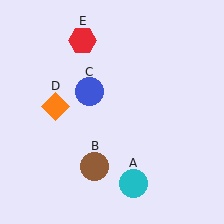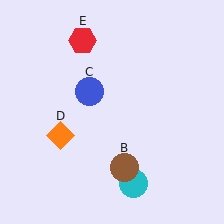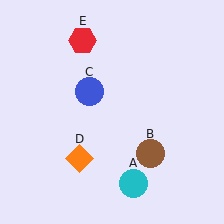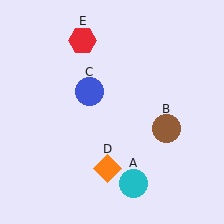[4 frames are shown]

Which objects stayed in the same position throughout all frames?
Cyan circle (object A) and blue circle (object C) and red hexagon (object E) remained stationary.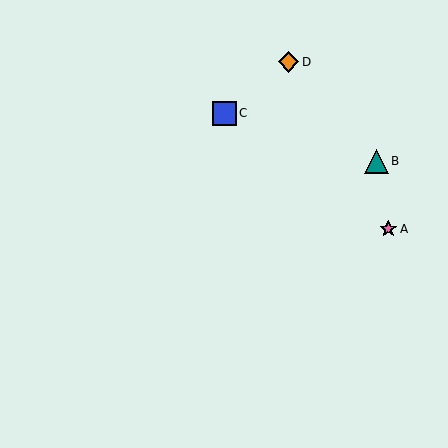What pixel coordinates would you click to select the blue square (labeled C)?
Click at (225, 113) to select the blue square C.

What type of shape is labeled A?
Shape A is a pink star.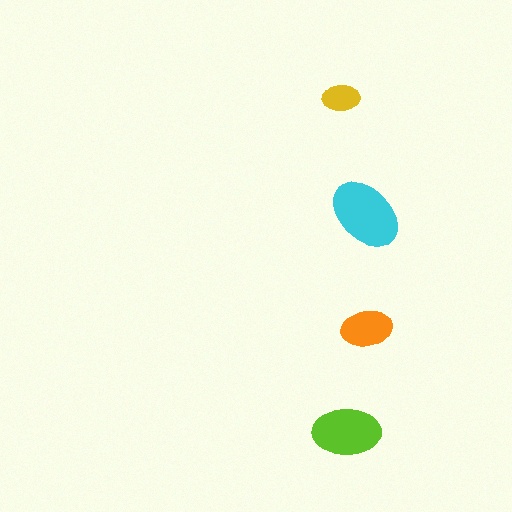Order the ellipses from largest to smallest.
the cyan one, the lime one, the orange one, the yellow one.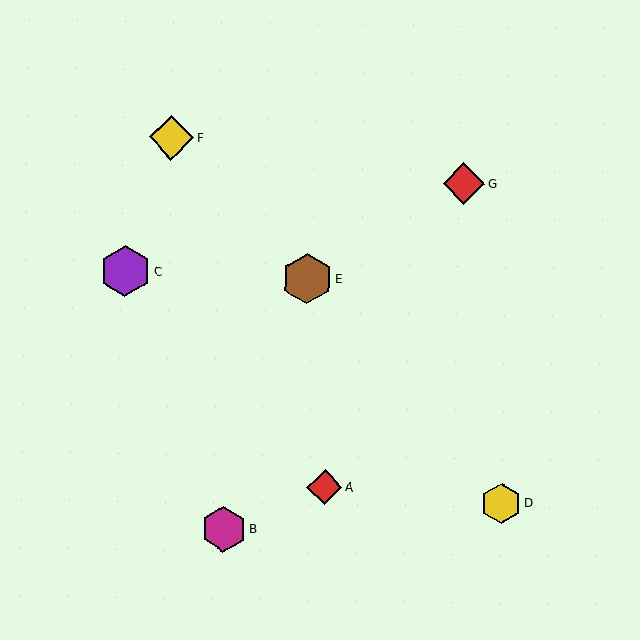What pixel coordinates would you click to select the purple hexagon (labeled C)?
Click at (125, 271) to select the purple hexagon C.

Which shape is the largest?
The purple hexagon (labeled C) is the largest.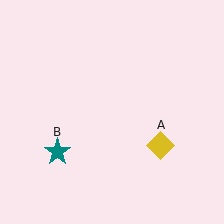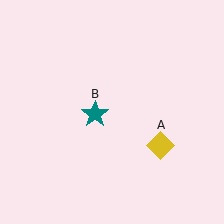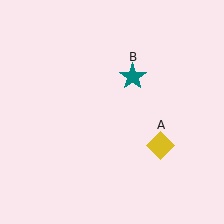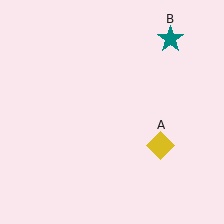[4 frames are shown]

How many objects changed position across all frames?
1 object changed position: teal star (object B).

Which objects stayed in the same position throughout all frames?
Yellow diamond (object A) remained stationary.